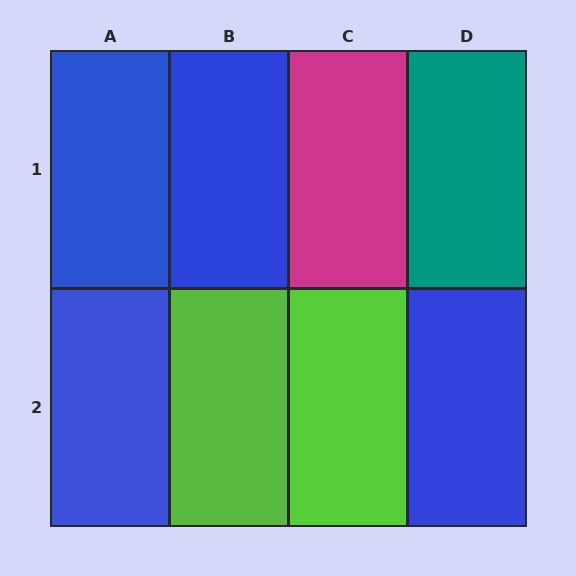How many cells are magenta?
1 cell is magenta.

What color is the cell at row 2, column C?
Lime.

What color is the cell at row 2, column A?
Blue.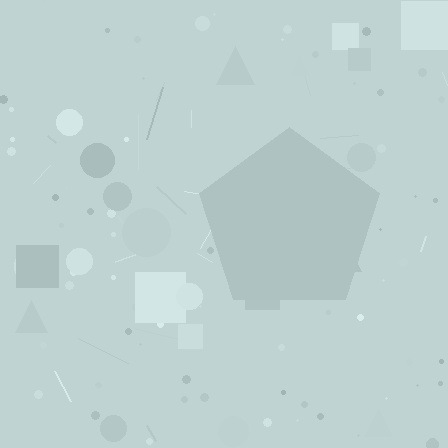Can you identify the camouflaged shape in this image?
The camouflaged shape is a pentagon.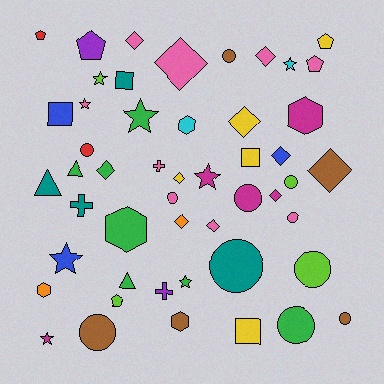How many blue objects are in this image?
There are 3 blue objects.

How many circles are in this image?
There are 11 circles.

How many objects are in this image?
There are 50 objects.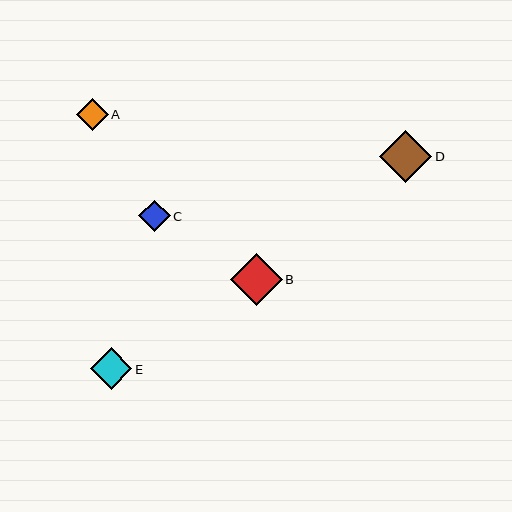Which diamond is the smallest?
Diamond A is the smallest with a size of approximately 32 pixels.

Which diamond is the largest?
Diamond D is the largest with a size of approximately 52 pixels.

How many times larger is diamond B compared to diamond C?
Diamond B is approximately 1.6 times the size of diamond C.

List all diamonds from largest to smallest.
From largest to smallest: D, B, E, C, A.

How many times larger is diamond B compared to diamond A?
Diamond B is approximately 1.6 times the size of diamond A.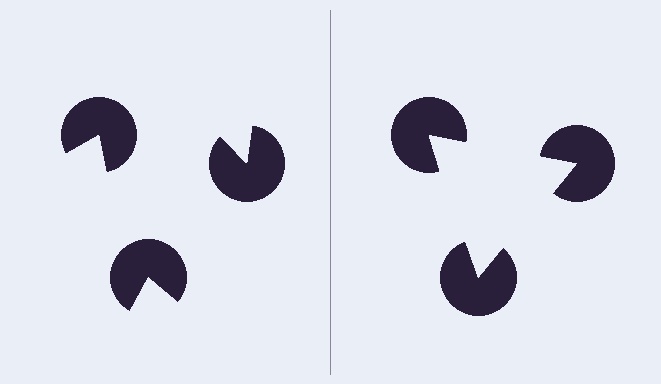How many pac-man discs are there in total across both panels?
6 — 3 on each side.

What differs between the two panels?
The pac-man discs are positioned identically on both sides; only the wedge orientations differ. On the right they align to a triangle; on the left they are misaligned.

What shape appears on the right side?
An illusory triangle.